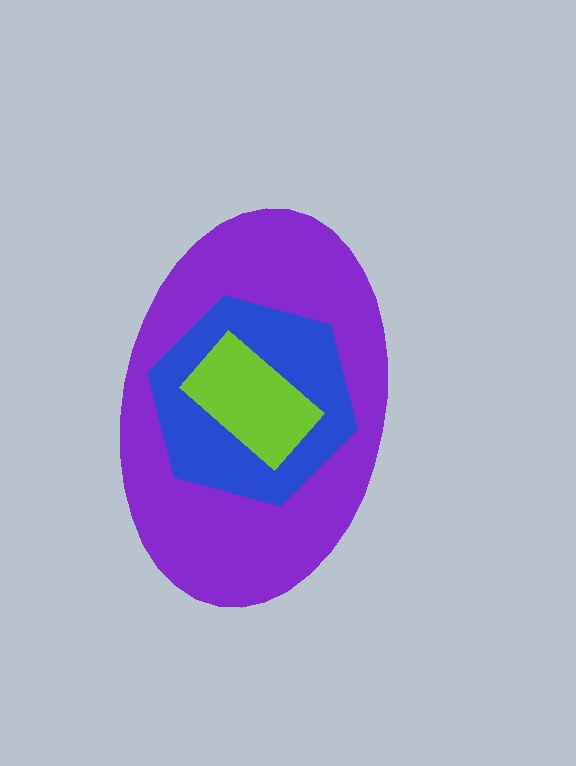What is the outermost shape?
The purple ellipse.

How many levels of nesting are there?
3.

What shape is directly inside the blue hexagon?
The lime rectangle.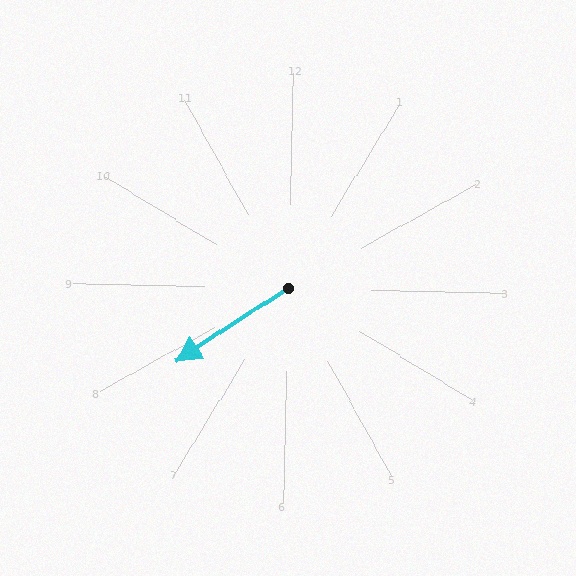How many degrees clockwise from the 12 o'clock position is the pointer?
Approximately 236 degrees.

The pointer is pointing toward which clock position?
Roughly 8 o'clock.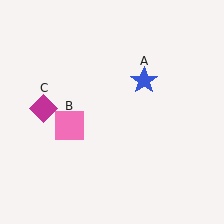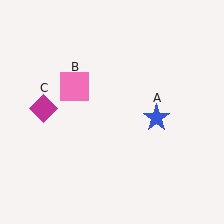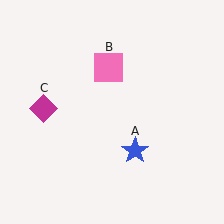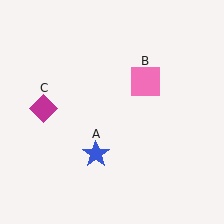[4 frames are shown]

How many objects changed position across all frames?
2 objects changed position: blue star (object A), pink square (object B).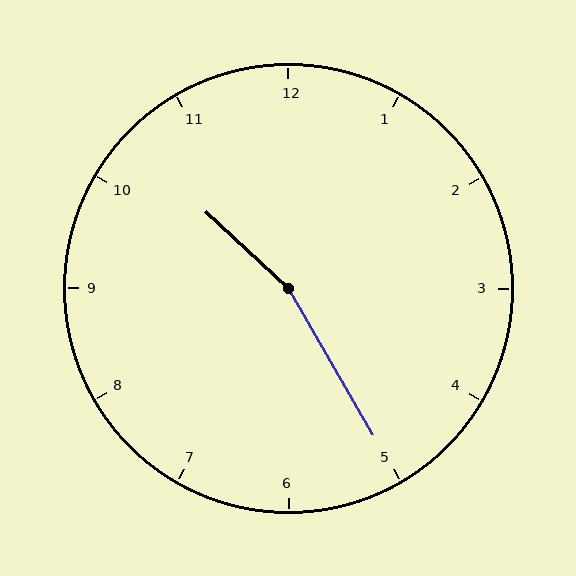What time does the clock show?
10:25.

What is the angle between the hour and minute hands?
Approximately 162 degrees.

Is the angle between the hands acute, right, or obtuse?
It is obtuse.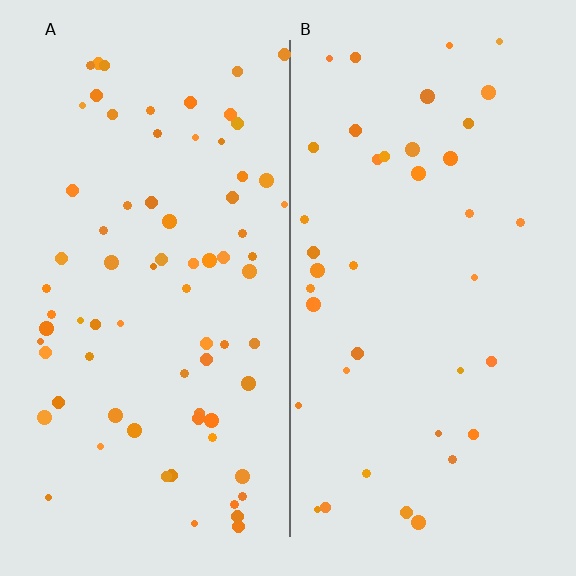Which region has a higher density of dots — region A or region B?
A (the left).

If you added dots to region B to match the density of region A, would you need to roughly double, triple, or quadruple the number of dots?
Approximately double.